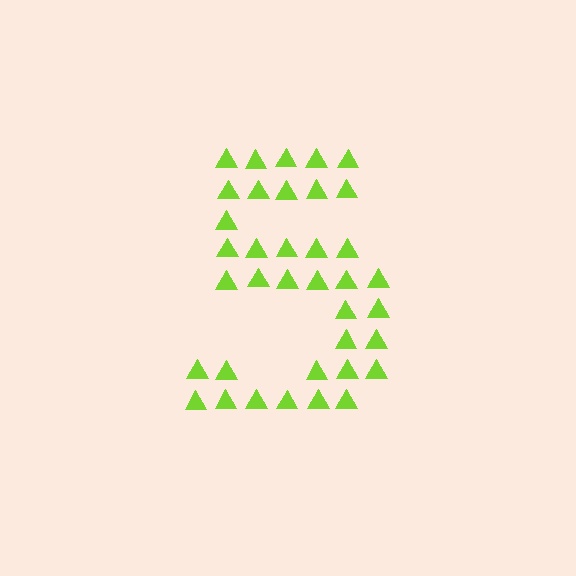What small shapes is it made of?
It is made of small triangles.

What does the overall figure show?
The overall figure shows the digit 5.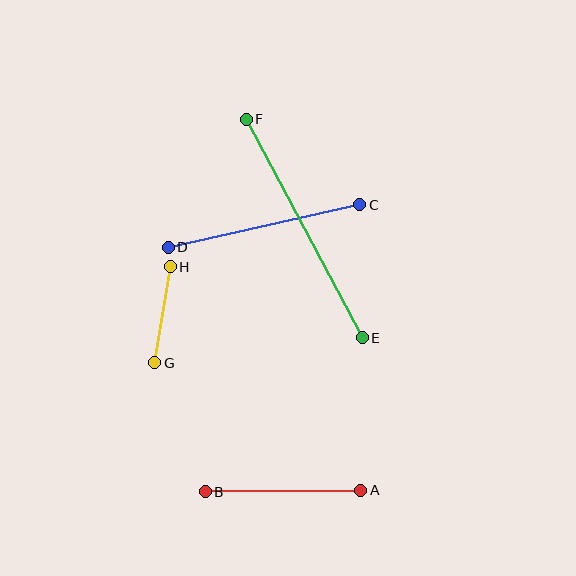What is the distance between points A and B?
The distance is approximately 156 pixels.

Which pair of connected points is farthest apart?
Points E and F are farthest apart.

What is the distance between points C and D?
The distance is approximately 196 pixels.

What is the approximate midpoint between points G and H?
The midpoint is at approximately (163, 315) pixels.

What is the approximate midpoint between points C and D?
The midpoint is at approximately (264, 226) pixels.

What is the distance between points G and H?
The distance is approximately 97 pixels.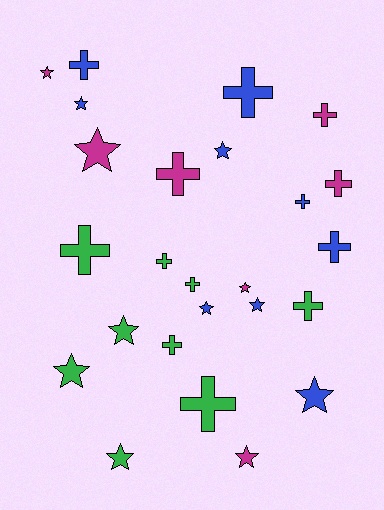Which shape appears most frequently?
Cross, with 13 objects.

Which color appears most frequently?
Green, with 9 objects.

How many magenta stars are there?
There are 4 magenta stars.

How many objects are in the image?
There are 25 objects.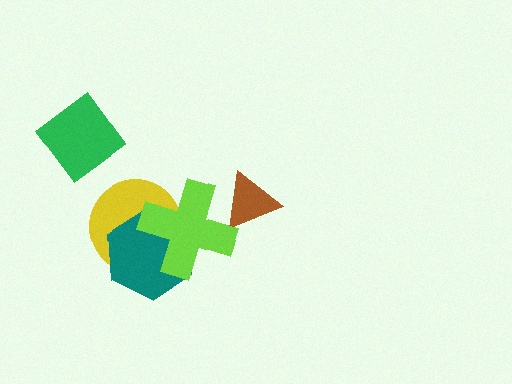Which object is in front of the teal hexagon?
The lime cross is in front of the teal hexagon.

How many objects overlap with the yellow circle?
2 objects overlap with the yellow circle.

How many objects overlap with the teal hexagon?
2 objects overlap with the teal hexagon.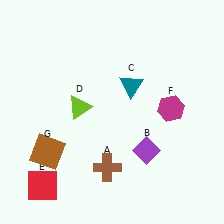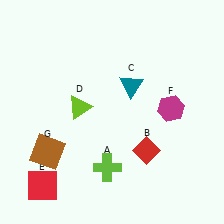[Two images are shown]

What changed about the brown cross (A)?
In Image 1, A is brown. In Image 2, it changed to lime.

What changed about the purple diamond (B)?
In Image 1, B is purple. In Image 2, it changed to red.